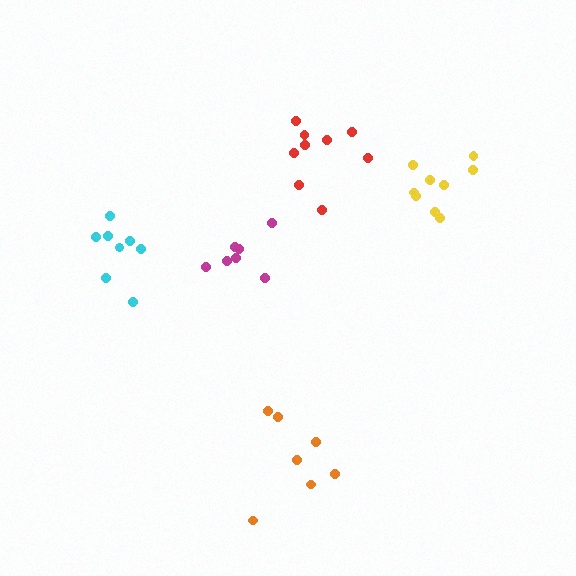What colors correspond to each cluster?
The clusters are colored: yellow, magenta, cyan, orange, red.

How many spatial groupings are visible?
There are 5 spatial groupings.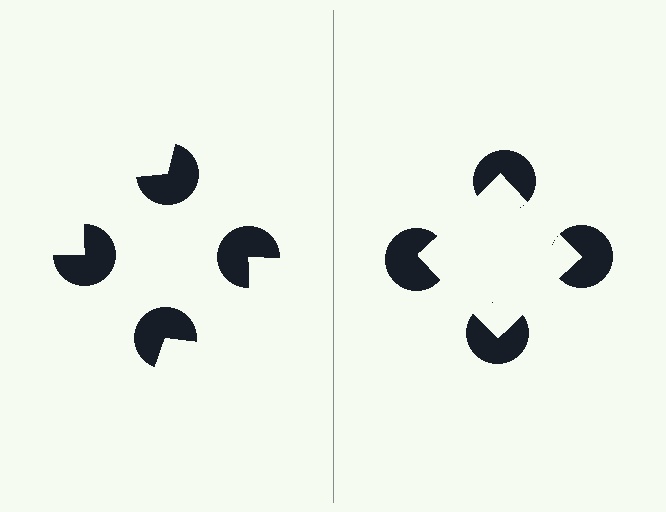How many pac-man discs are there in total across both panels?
8 — 4 on each side.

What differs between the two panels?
The pac-man discs are positioned identically on both sides; only the wedge orientations differ. On the right they align to a square; on the left they are misaligned.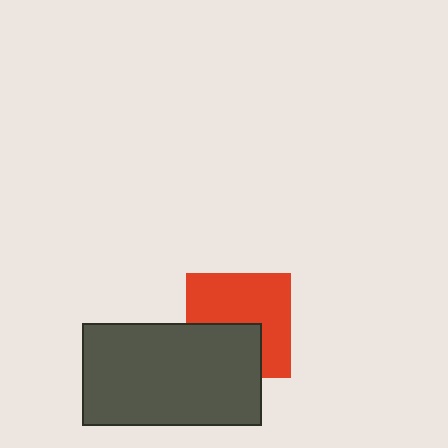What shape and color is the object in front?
The object in front is a dark gray rectangle.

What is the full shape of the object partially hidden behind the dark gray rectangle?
The partially hidden object is a red square.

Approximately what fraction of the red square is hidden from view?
Roughly 37% of the red square is hidden behind the dark gray rectangle.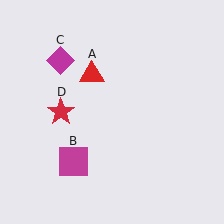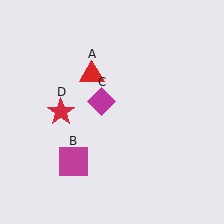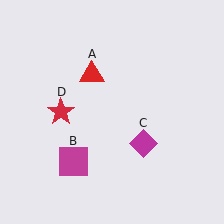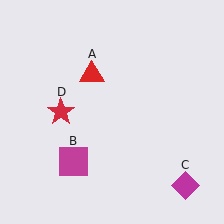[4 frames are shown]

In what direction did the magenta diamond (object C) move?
The magenta diamond (object C) moved down and to the right.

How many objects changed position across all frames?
1 object changed position: magenta diamond (object C).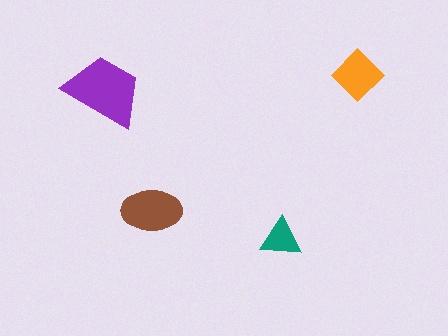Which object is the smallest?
The teal triangle.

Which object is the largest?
The purple trapezoid.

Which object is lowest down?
The teal triangle is bottommost.